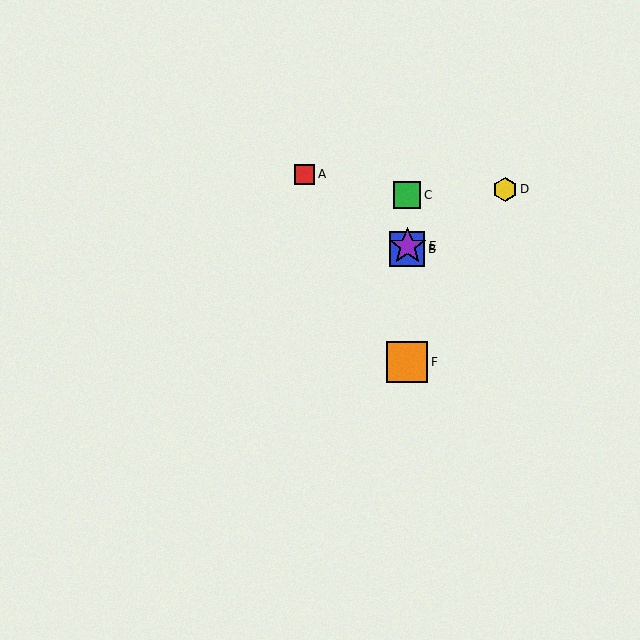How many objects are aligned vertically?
4 objects (B, C, E, F) are aligned vertically.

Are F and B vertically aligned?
Yes, both are at x≈407.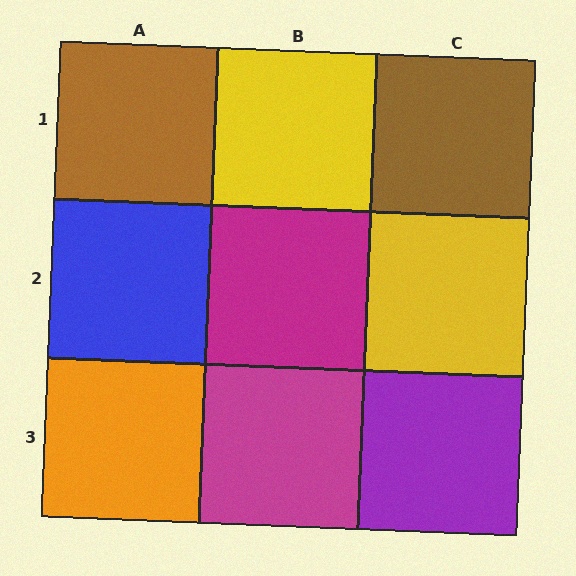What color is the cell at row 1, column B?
Yellow.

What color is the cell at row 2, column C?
Yellow.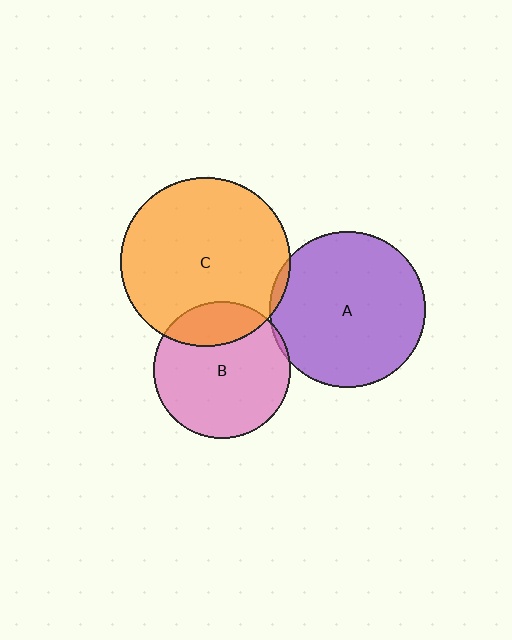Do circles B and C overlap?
Yes.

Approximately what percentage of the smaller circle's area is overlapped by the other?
Approximately 20%.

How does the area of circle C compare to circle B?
Approximately 1.5 times.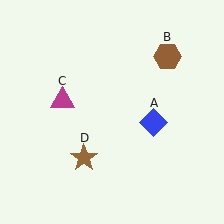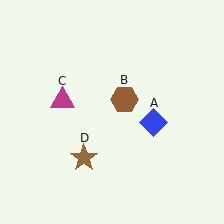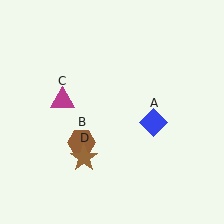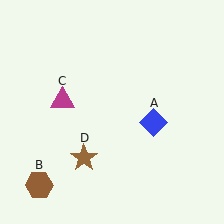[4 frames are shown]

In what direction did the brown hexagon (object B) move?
The brown hexagon (object B) moved down and to the left.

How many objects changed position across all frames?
1 object changed position: brown hexagon (object B).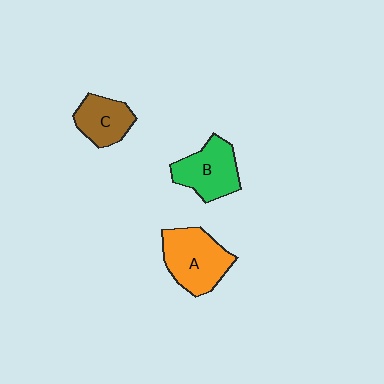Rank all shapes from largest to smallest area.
From largest to smallest: A (orange), B (green), C (brown).